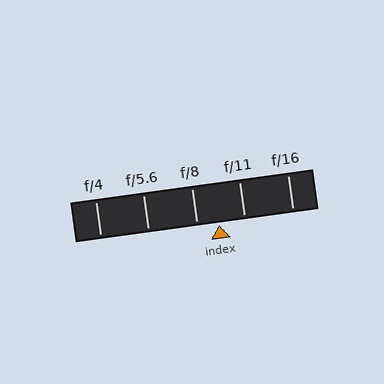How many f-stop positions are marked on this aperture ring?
There are 5 f-stop positions marked.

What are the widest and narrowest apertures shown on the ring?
The widest aperture shown is f/4 and the narrowest is f/16.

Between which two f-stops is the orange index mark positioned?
The index mark is between f/8 and f/11.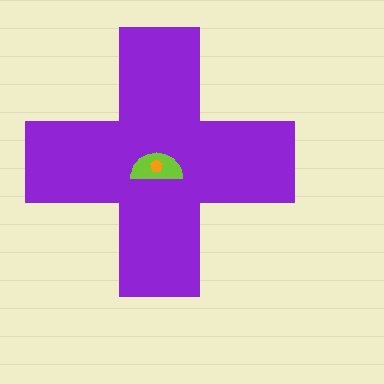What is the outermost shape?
The purple cross.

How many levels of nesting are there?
3.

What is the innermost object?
The orange pentagon.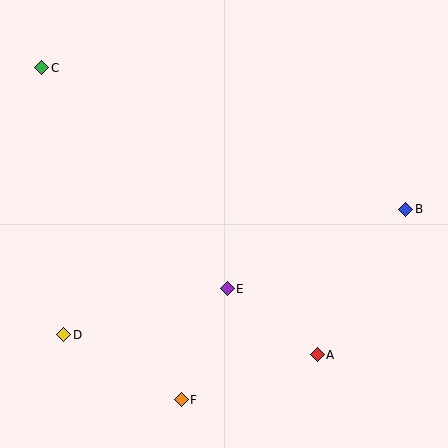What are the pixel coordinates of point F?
Point F is at (181, 400).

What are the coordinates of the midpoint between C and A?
The midpoint between C and A is at (180, 211).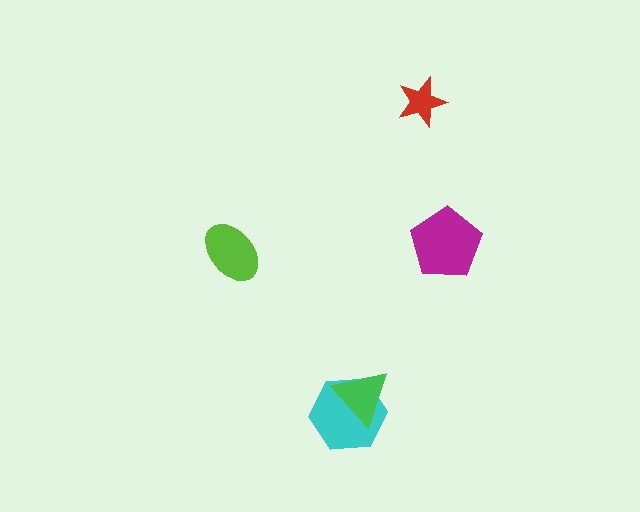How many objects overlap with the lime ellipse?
0 objects overlap with the lime ellipse.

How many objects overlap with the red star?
0 objects overlap with the red star.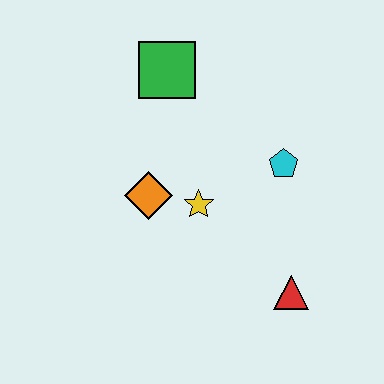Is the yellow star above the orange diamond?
No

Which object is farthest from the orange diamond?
The red triangle is farthest from the orange diamond.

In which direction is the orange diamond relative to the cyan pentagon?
The orange diamond is to the left of the cyan pentagon.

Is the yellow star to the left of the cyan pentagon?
Yes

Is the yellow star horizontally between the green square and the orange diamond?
No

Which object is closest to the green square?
The orange diamond is closest to the green square.